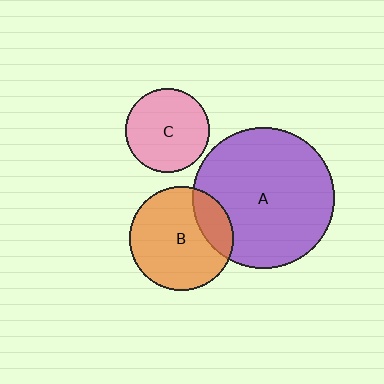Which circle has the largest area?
Circle A (purple).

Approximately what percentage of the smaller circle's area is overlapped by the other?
Approximately 20%.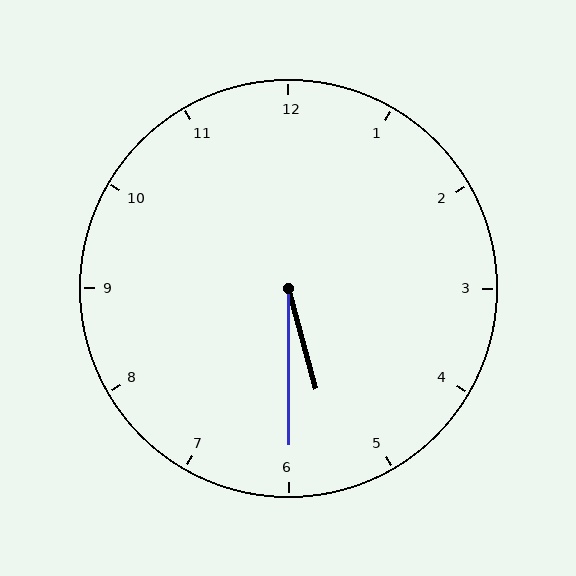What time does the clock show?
5:30.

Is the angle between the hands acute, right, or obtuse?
It is acute.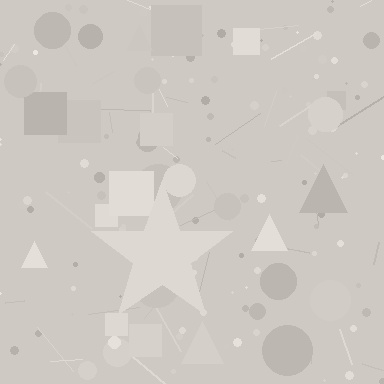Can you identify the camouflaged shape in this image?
The camouflaged shape is a star.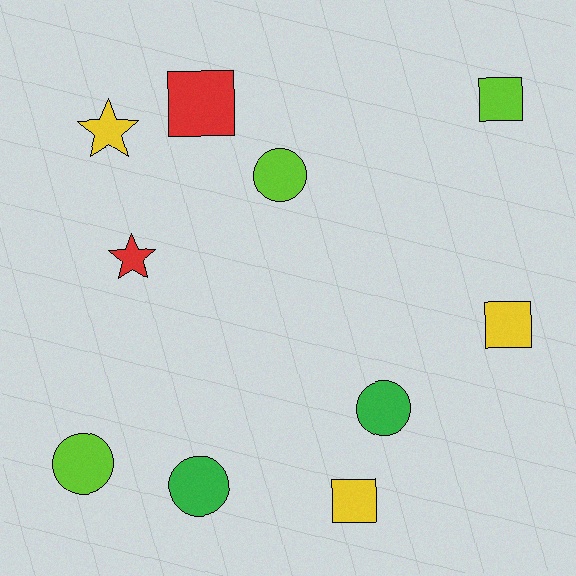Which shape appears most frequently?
Square, with 4 objects.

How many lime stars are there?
There are no lime stars.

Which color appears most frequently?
Yellow, with 3 objects.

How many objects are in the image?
There are 10 objects.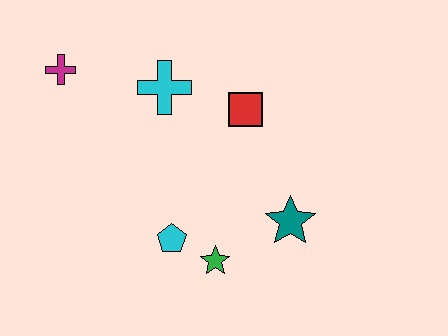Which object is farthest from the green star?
The magenta cross is farthest from the green star.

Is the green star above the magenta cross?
No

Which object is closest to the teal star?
The green star is closest to the teal star.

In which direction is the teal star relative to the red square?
The teal star is below the red square.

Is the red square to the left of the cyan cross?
No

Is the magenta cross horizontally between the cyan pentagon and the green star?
No